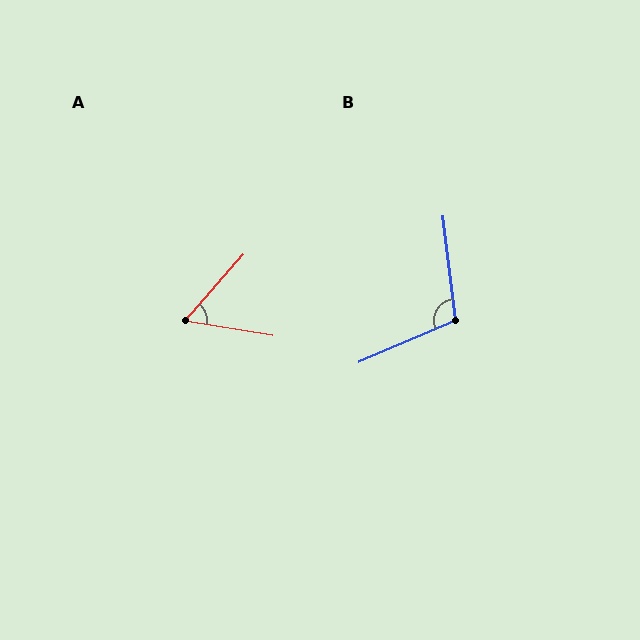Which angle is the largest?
B, at approximately 107 degrees.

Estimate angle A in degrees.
Approximately 58 degrees.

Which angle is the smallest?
A, at approximately 58 degrees.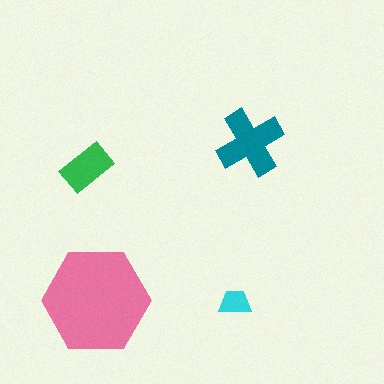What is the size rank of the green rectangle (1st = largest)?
3rd.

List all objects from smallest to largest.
The cyan trapezoid, the green rectangle, the teal cross, the pink hexagon.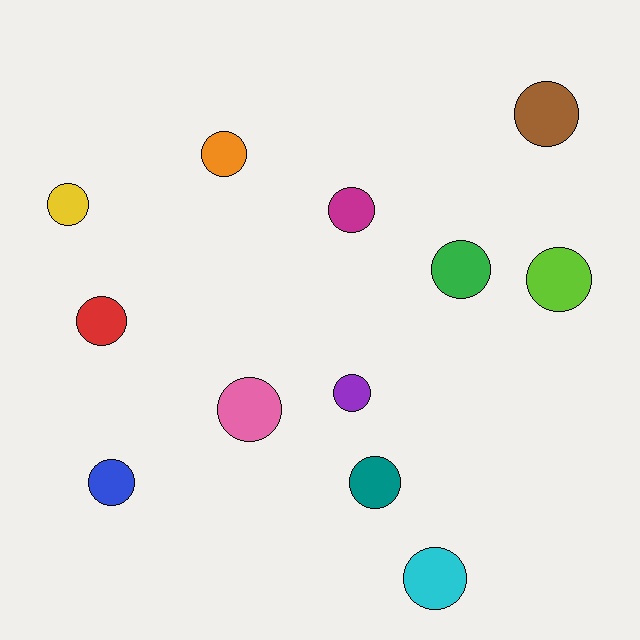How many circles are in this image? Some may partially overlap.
There are 12 circles.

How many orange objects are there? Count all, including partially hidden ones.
There is 1 orange object.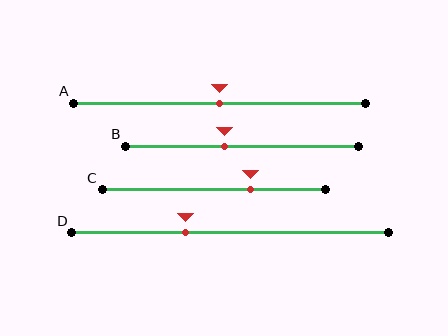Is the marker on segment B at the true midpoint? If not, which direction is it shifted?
No, the marker on segment B is shifted to the left by about 8% of the segment length.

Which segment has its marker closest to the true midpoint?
Segment A has its marker closest to the true midpoint.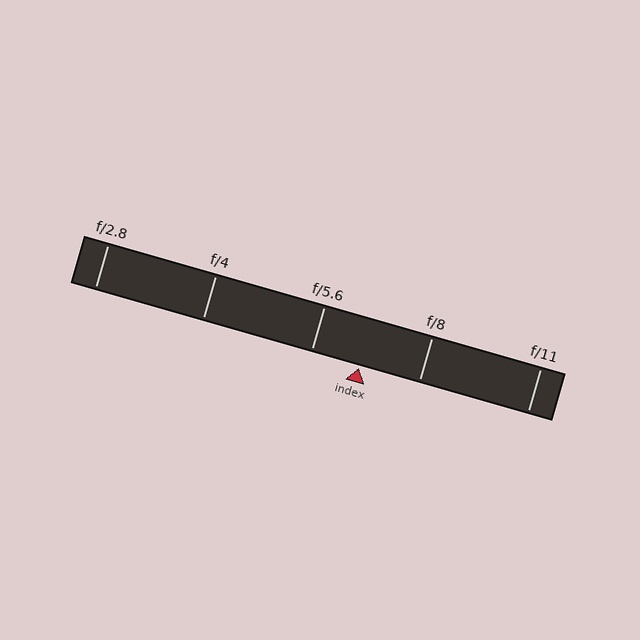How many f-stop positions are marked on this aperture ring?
There are 5 f-stop positions marked.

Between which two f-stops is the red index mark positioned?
The index mark is between f/5.6 and f/8.